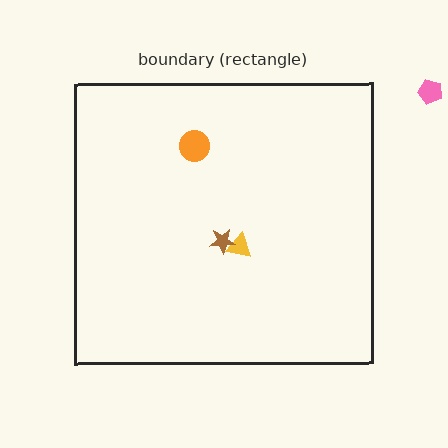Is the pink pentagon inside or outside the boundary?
Outside.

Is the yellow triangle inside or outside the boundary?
Inside.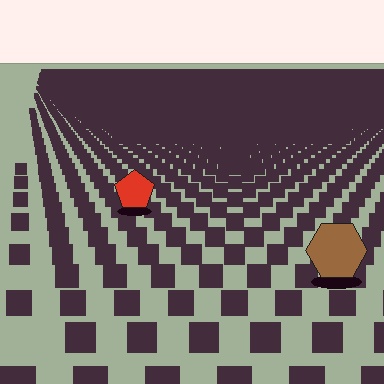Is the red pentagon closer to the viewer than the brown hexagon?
No. The brown hexagon is closer — you can tell from the texture gradient: the ground texture is coarser near it.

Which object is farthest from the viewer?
The red pentagon is farthest from the viewer. It appears smaller and the ground texture around it is denser.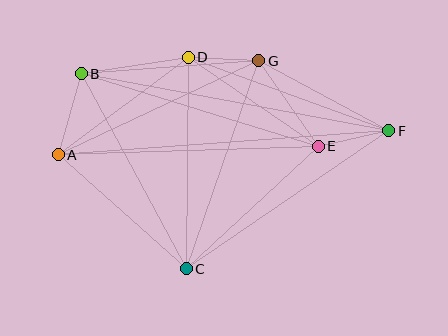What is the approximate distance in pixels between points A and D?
The distance between A and D is approximately 163 pixels.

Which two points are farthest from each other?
Points A and F are farthest from each other.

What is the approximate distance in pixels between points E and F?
The distance between E and F is approximately 72 pixels.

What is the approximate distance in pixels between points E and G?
The distance between E and G is approximately 104 pixels.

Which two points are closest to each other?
Points D and G are closest to each other.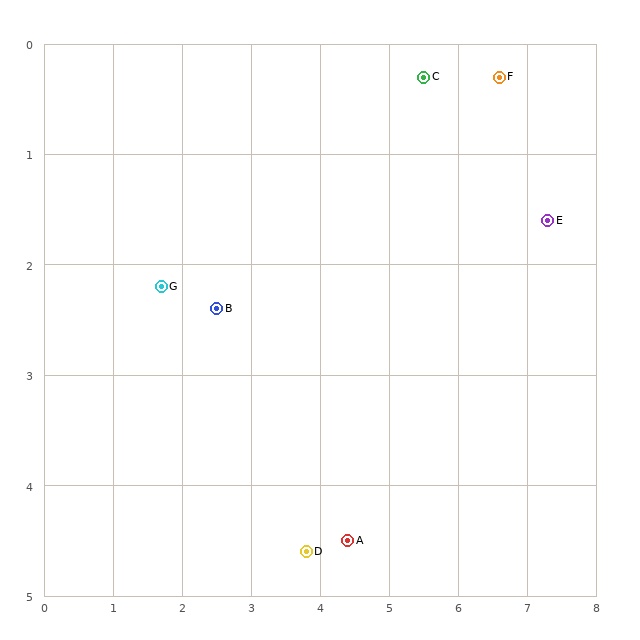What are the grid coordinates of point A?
Point A is at approximately (4.4, 4.5).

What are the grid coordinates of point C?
Point C is at approximately (5.5, 0.3).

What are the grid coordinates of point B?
Point B is at approximately (2.5, 2.4).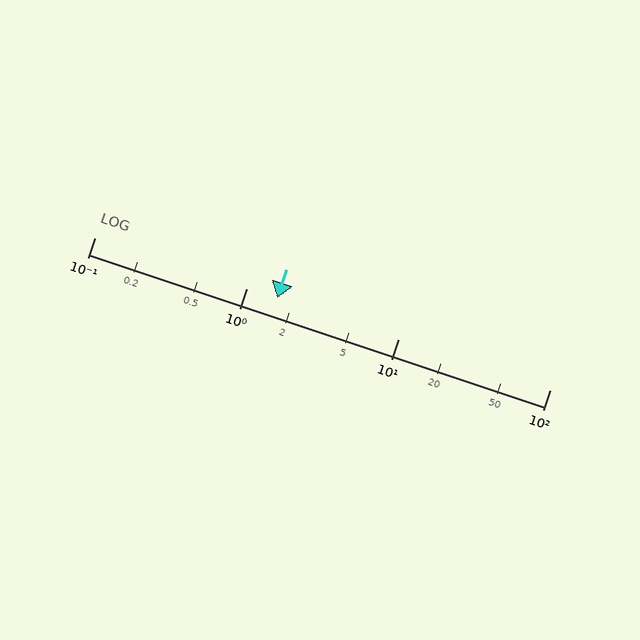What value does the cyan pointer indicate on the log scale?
The pointer indicates approximately 1.6.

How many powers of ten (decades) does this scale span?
The scale spans 3 decades, from 0.1 to 100.